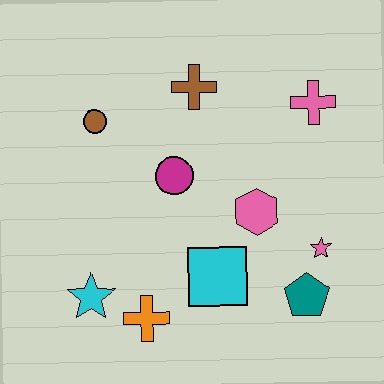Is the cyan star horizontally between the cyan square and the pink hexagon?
No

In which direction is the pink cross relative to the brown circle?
The pink cross is to the right of the brown circle.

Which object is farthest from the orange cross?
The pink cross is farthest from the orange cross.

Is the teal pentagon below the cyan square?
Yes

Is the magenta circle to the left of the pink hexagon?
Yes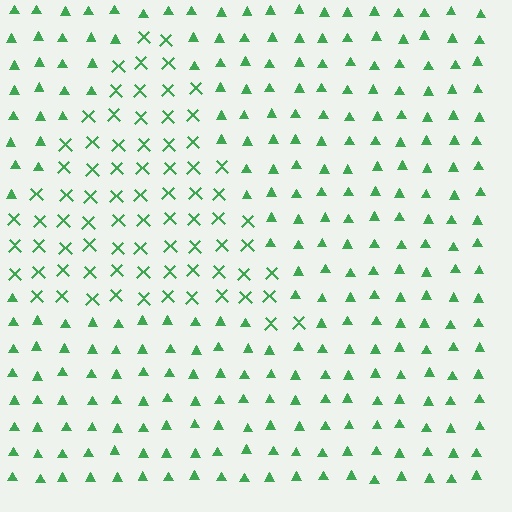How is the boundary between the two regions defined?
The boundary is defined by a change in element shape: X marks inside vs. triangles outside. All elements share the same color and spacing.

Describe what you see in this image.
The image is filled with small green elements arranged in a uniform grid. A triangle-shaped region contains X marks, while the surrounding area contains triangles. The boundary is defined purely by the change in element shape.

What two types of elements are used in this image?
The image uses X marks inside the triangle region and triangles outside it.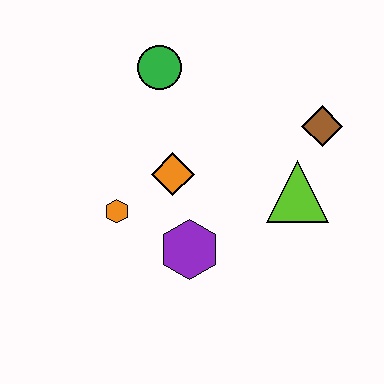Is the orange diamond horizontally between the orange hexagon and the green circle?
No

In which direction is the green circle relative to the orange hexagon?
The green circle is above the orange hexagon.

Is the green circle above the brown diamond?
Yes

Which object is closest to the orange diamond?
The orange hexagon is closest to the orange diamond.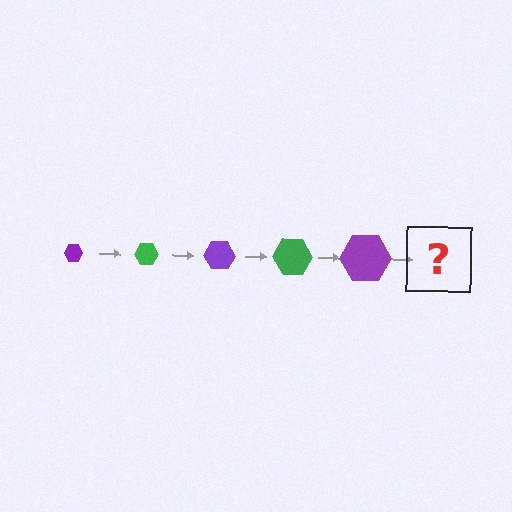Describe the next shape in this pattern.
It should be a green hexagon, larger than the previous one.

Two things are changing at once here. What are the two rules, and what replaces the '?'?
The two rules are that the hexagon grows larger each step and the color cycles through purple and green. The '?' should be a green hexagon, larger than the previous one.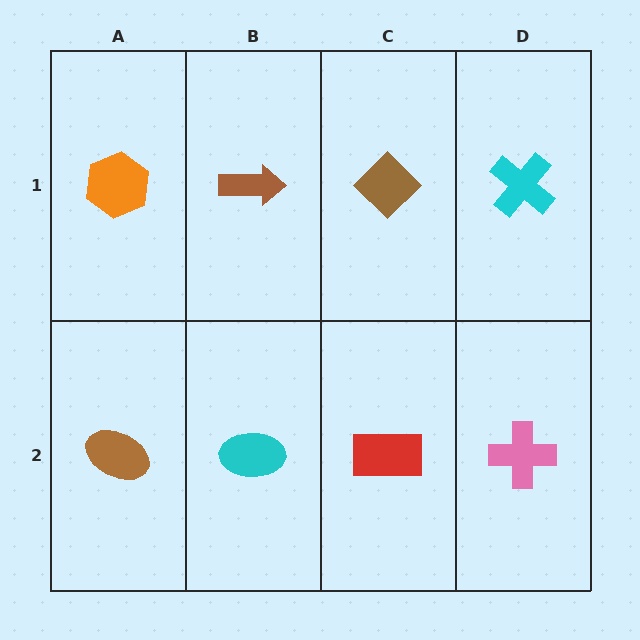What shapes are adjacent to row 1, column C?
A red rectangle (row 2, column C), a brown arrow (row 1, column B), a cyan cross (row 1, column D).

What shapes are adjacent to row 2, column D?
A cyan cross (row 1, column D), a red rectangle (row 2, column C).